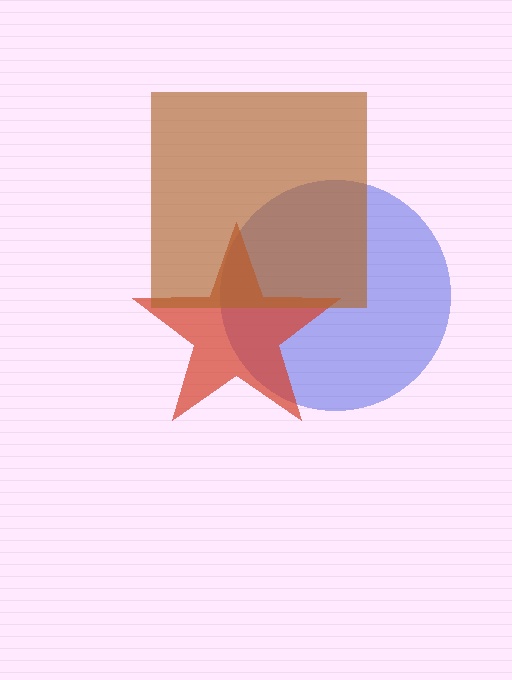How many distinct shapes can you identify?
There are 3 distinct shapes: a blue circle, a red star, a brown square.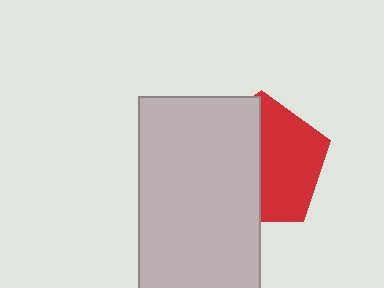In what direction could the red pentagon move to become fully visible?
The red pentagon could move right. That would shift it out from behind the light gray rectangle entirely.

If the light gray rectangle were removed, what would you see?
You would see the complete red pentagon.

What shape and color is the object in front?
The object in front is a light gray rectangle.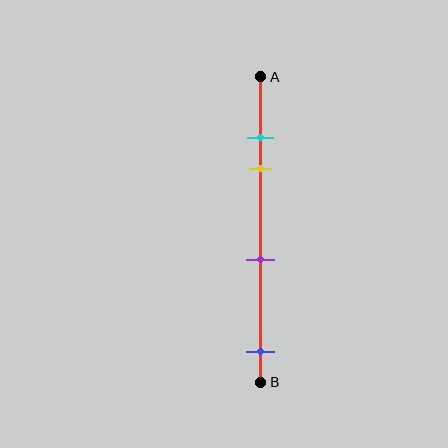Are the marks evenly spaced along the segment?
No, the marks are not evenly spaced.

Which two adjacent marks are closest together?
The cyan and yellow marks are the closest adjacent pair.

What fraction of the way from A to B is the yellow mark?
The yellow mark is approximately 30% (0.3) of the way from A to B.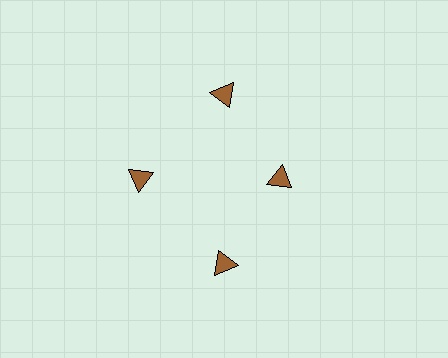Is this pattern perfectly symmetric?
No. The 4 brown triangles are arranged in a ring, but one element near the 3 o'clock position is pulled inward toward the center, breaking the 4-fold rotational symmetry.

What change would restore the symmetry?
The symmetry would be restored by moving it outward, back onto the ring so that all 4 triangles sit at equal angles and equal distance from the center.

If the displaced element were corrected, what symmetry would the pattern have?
It would have 4-fold rotational symmetry — the pattern would map onto itself every 90 degrees.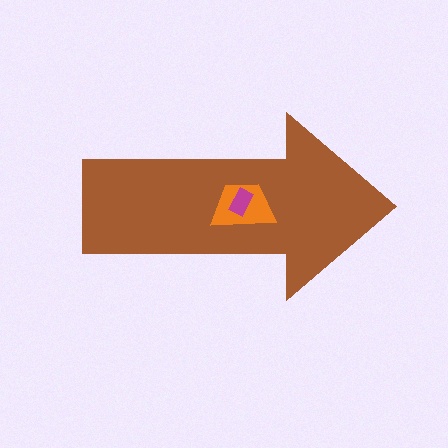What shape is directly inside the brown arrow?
The orange trapezoid.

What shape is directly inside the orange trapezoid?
The magenta rectangle.